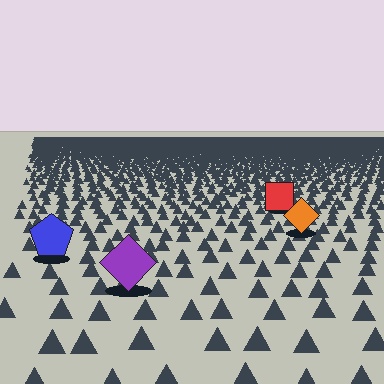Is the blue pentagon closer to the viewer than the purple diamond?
No. The purple diamond is closer — you can tell from the texture gradient: the ground texture is coarser near it.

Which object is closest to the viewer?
The purple diamond is closest. The texture marks near it are larger and more spread out.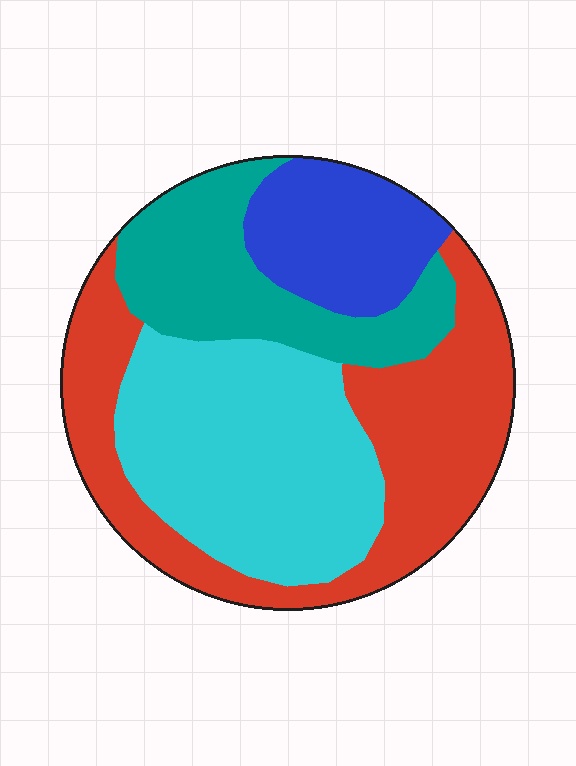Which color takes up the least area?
Blue, at roughly 15%.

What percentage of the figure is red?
Red covers around 35% of the figure.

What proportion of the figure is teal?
Teal covers about 20% of the figure.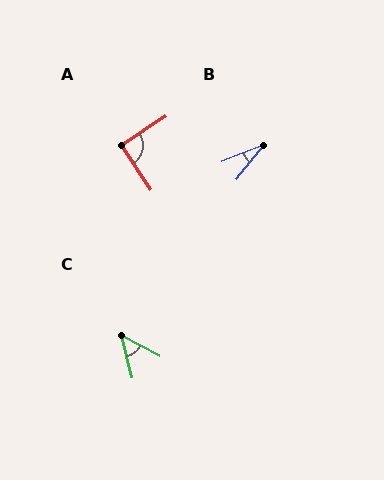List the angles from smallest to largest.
B (29°), C (47°), A (90°).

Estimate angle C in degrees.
Approximately 47 degrees.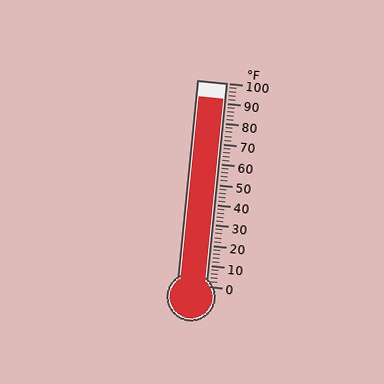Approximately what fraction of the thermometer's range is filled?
The thermometer is filled to approximately 90% of its range.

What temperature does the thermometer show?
The thermometer shows approximately 92°F.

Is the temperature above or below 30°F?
The temperature is above 30°F.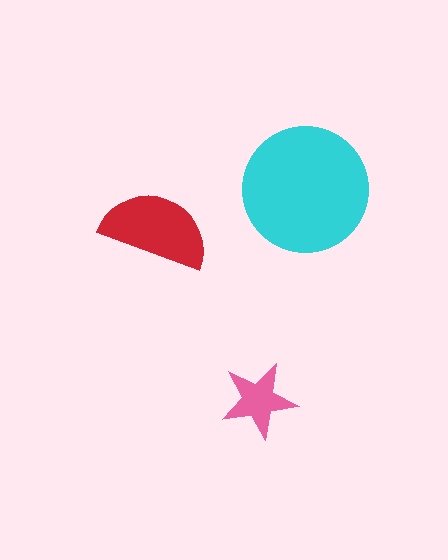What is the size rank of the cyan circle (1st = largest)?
1st.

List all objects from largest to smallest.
The cyan circle, the red semicircle, the pink star.